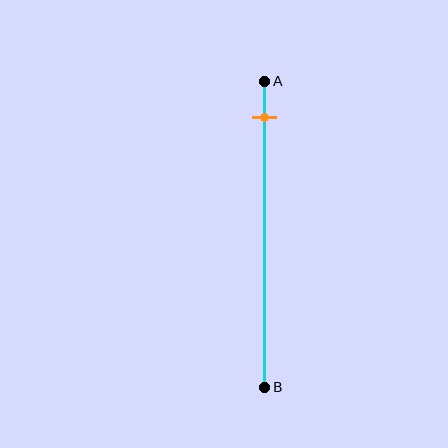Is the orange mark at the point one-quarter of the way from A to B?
No, the mark is at about 10% from A, not at the 25% one-quarter point.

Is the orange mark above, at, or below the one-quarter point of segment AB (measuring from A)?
The orange mark is above the one-quarter point of segment AB.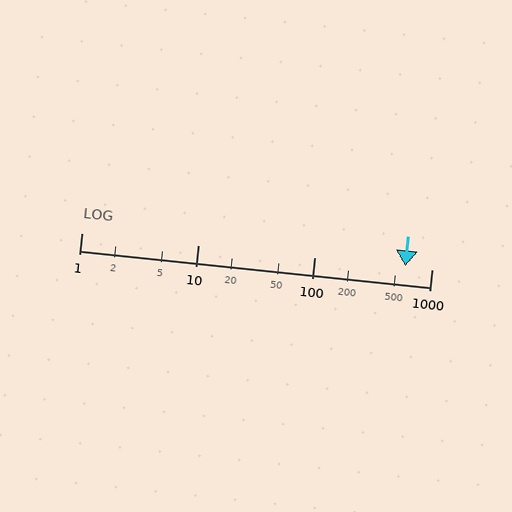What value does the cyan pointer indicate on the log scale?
The pointer indicates approximately 590.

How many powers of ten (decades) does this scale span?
The scale spans 3 decades, from 1 to 1000.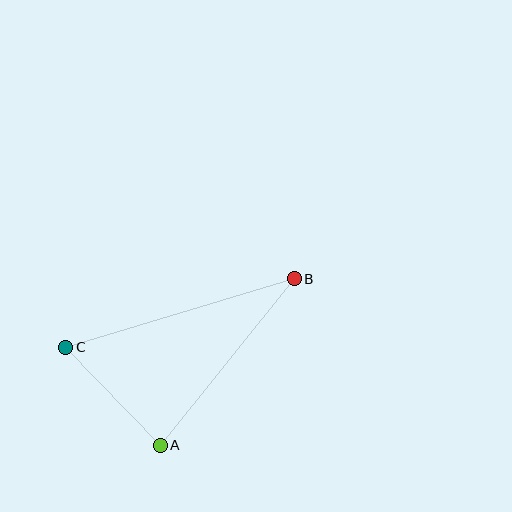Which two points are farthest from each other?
Points B and C are farthest from each other.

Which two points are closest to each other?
Points A and C are closest to each other.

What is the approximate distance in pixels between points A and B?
The distance between A and B is approximately 214 pixels.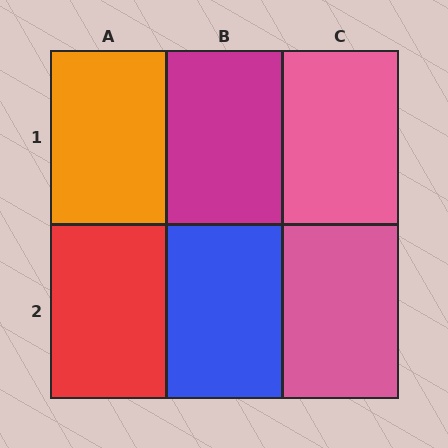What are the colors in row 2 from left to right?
Red, blue, pink.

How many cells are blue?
1 cell is blue.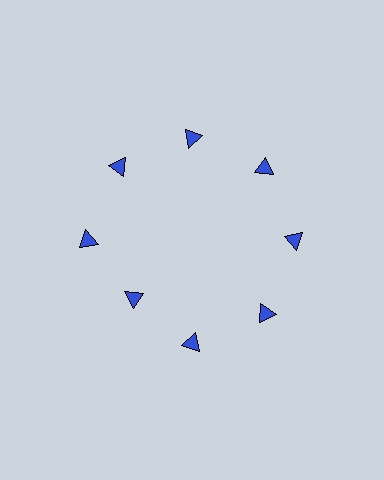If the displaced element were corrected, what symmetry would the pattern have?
It would have 8-fold rotational symmetry — the pattern would map onto itself every 45 degrees.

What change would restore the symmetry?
The symmetry would be restored by moving it outward, back onto the ring so that all 8 triangles sit at equal angles and equal distance from the center.